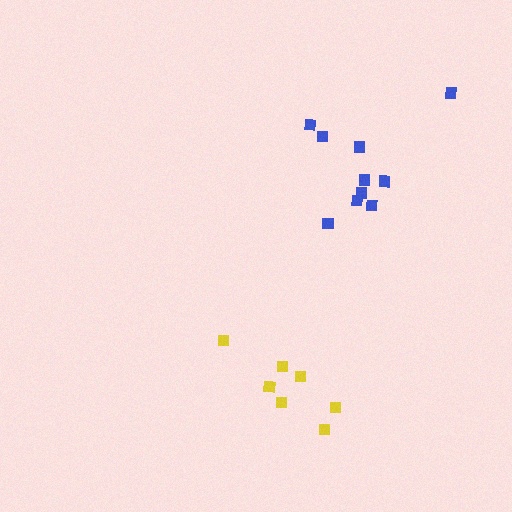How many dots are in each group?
Group 1: 10 dots, Group 2: 7 dots (17 total).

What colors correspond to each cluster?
The clusters are colored: blue, yellow.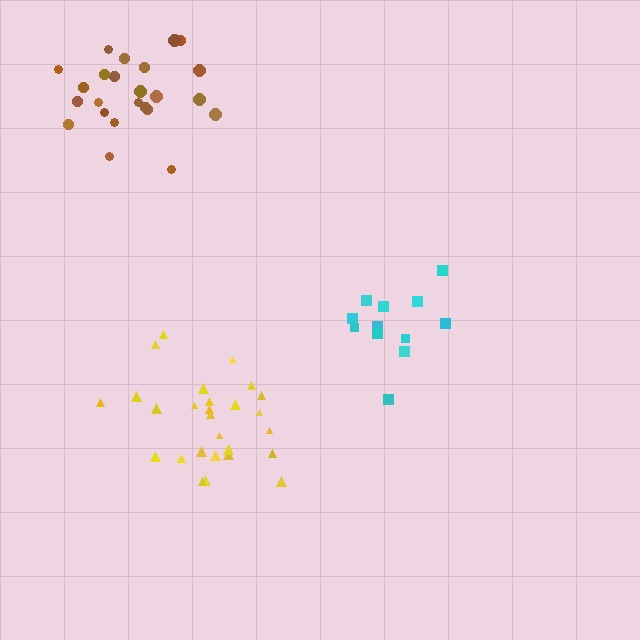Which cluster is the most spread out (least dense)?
Cyan.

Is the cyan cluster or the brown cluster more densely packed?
Brown.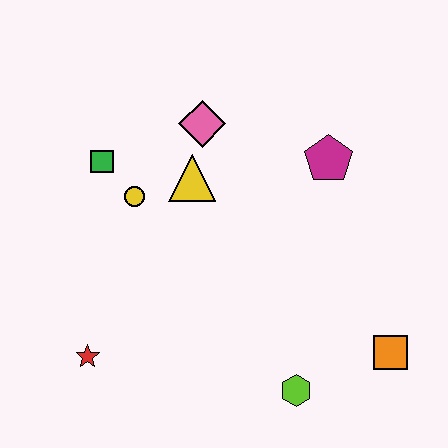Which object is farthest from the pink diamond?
The orange square is farthest from the pink diamond.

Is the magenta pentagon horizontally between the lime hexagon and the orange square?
Yes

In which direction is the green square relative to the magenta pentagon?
The green square is to the left of the magenta pentagon.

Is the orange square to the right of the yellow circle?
Yes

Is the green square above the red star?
Yes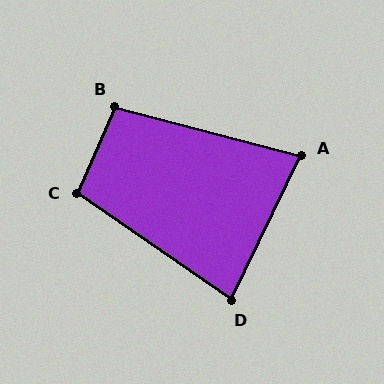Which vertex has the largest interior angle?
C, at approximately 101 degrees.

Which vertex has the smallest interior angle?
A, at approximately 79 degrees.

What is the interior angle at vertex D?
Approximately 81 degrees (acute).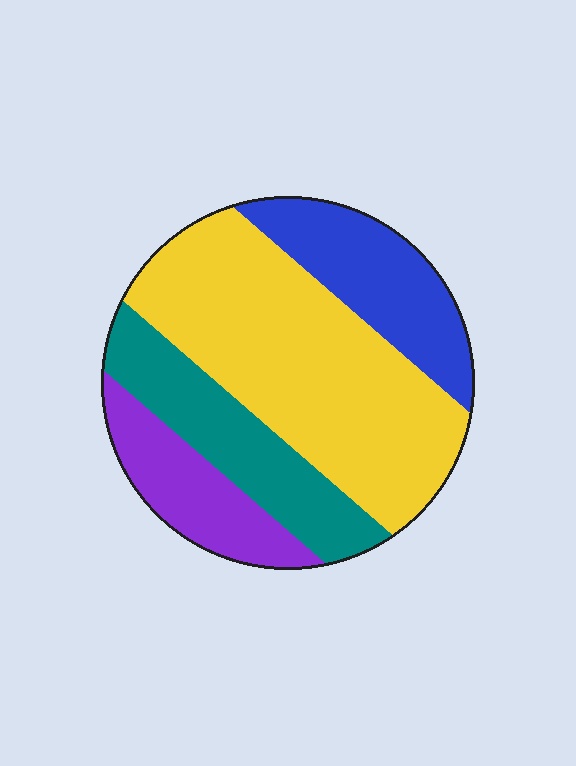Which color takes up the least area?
Purple, at roughly 15%.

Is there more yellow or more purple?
Yellow.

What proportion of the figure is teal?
Teal takes up about one fifth (1/5) of the figure.